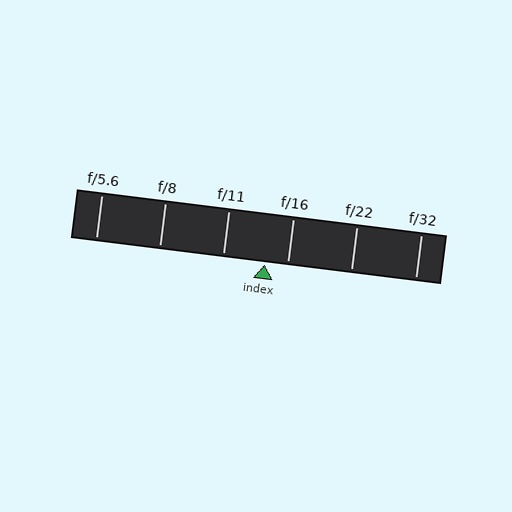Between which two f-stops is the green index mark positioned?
The index mark is between f/11 and f/16.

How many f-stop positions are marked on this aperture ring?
There are 6 f-stop positions marked.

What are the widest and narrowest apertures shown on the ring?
The widest aperture shown is f/5.6 and the narrowest is f/32.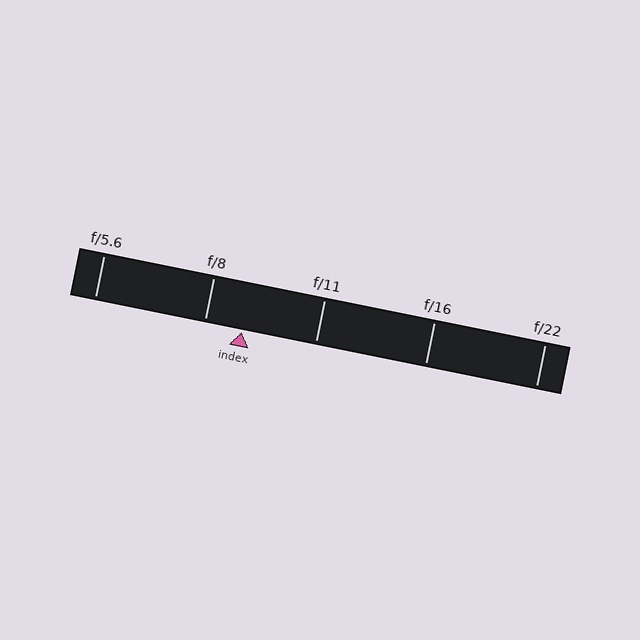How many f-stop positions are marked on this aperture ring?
There are 5 f-stop positions marked.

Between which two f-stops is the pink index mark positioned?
The index mark is between f/8 and f/11.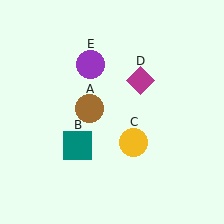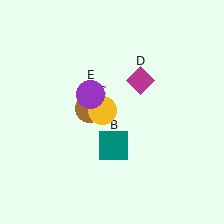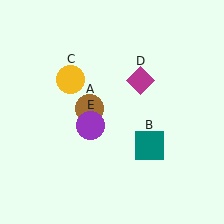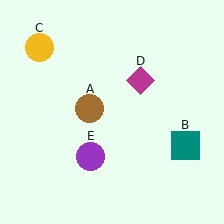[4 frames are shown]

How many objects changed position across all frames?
3 objects changed position: teal square (object B), yellow circle (object C), purple circle (object E).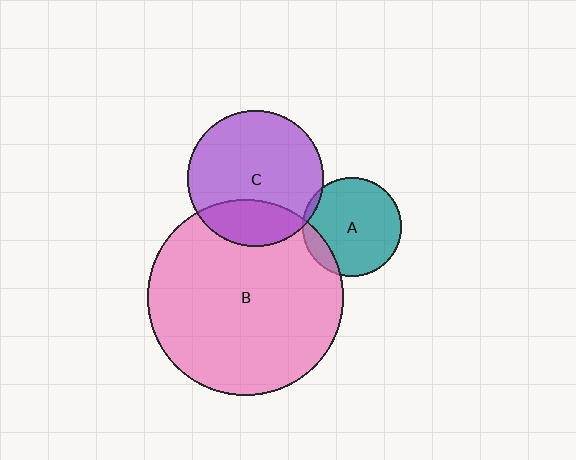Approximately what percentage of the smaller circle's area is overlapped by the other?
Approximately 25%.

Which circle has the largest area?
Circle B (pink).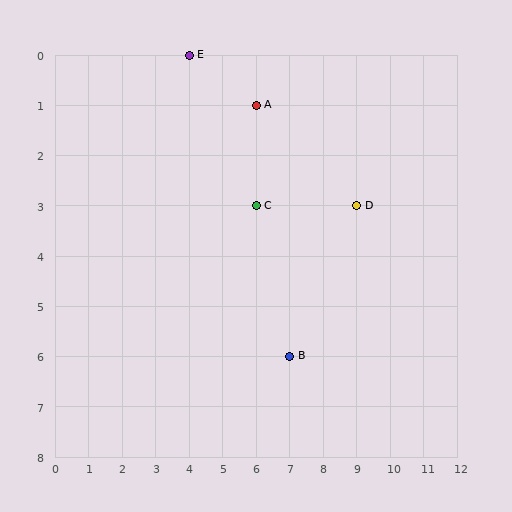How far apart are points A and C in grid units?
Points A and C are 2 rows apart.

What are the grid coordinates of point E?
Point E is at grid coordinates (4, 0).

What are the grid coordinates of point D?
Point D is at grid coordinates (9, 3).